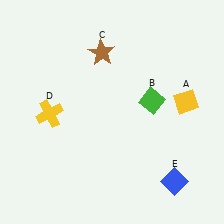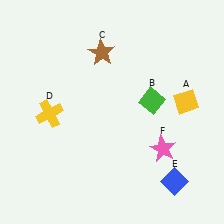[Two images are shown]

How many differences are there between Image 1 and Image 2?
There is 1 difference between the two images.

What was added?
A pink star (F) was added in Image 2.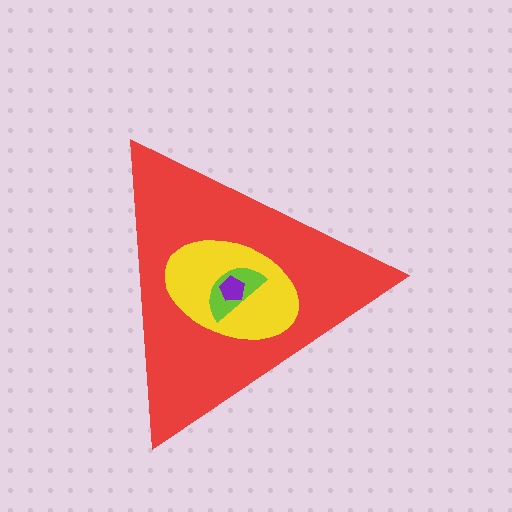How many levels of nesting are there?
4.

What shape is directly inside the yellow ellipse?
The lime semicircle.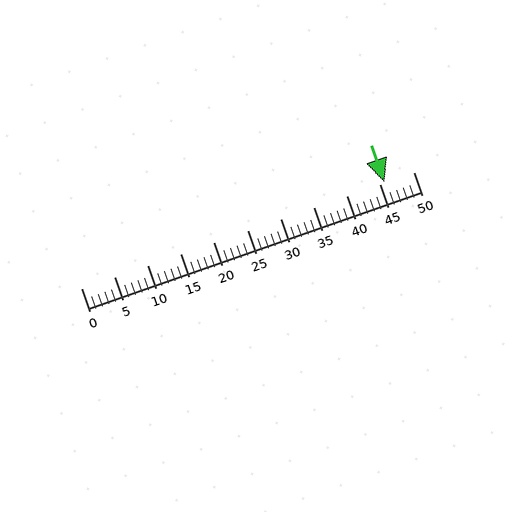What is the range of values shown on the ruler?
The ruler shows values from 0 to 50.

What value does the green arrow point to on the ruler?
The green arrow points to approximately 46.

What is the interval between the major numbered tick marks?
The major tick marks are spaced 5 units apart.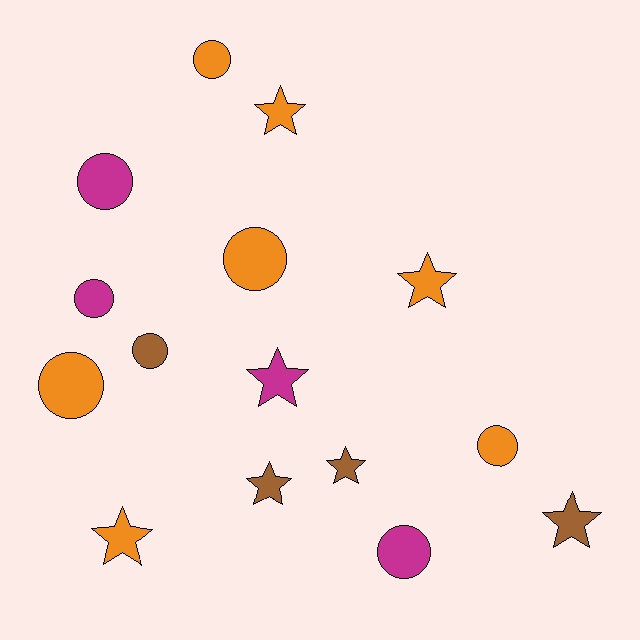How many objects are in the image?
There are 15 objects.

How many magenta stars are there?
There is 1 magenta star.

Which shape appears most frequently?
Circle, with 8 objects.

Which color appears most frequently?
Orange, with 7 objects.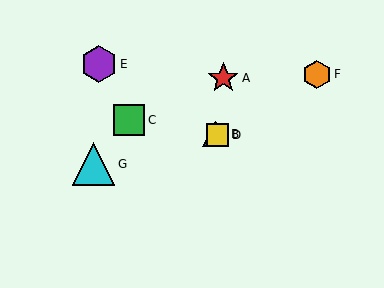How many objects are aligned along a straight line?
3 objects (B, D, E) are aligned along a straight line.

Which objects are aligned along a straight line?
Objects B, D, E are aligned along a straight line.